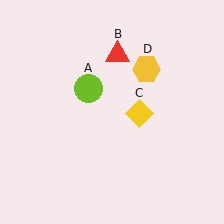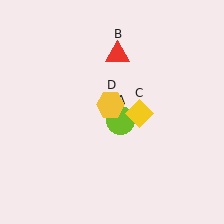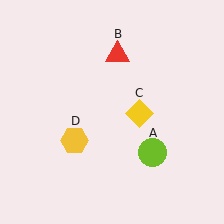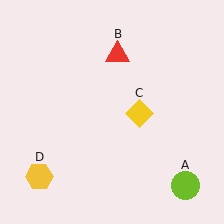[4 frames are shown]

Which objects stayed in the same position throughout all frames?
Red triangle (object B) and yellow diamond (object C) remained stationary.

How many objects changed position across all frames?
2 objects changed position: lime circle (object A), yellow hexagon (object D).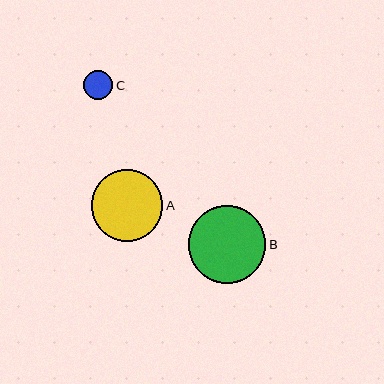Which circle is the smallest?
Circle C is the smallest with a size of approximately 29 pixels.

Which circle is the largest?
Circle B is the largest with a size of approximately 77 pixels.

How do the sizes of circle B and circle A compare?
Circle B and circle A are approximately the same size.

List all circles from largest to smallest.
From largest to smallest: B, A, C.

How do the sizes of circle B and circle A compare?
Circle B and circle A are approximately the same size.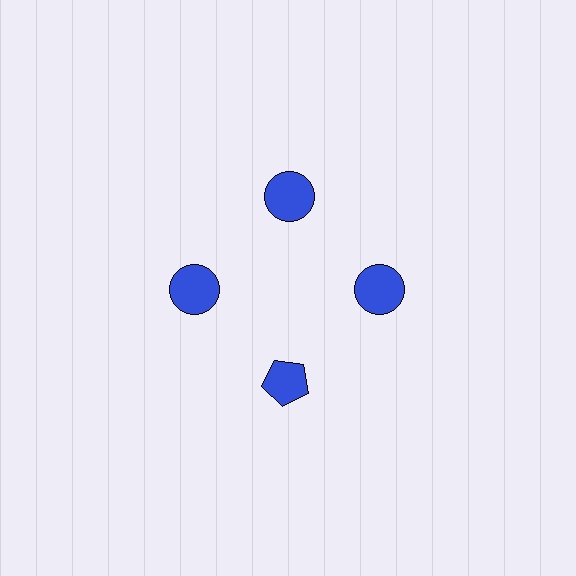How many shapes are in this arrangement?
There are 4 shapes arranged in a ring pattern.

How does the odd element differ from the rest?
It has a different shape: pentagon instead of circle.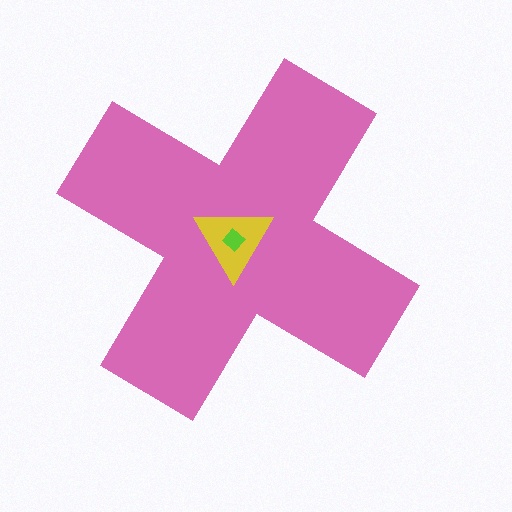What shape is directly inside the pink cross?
The yellow triangle.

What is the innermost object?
The lime diamond.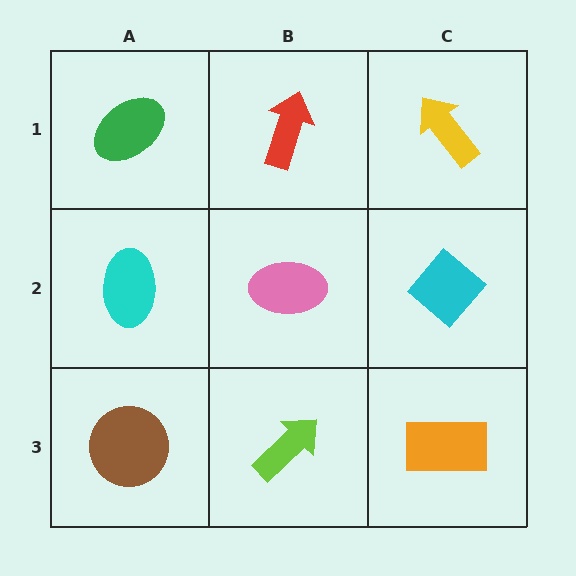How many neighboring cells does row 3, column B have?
3.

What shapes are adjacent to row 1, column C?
A cyan diamond (row 2, column C), a red arrow (row 1, column B).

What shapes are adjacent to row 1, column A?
A cyan ellipse (row 2, column A), a red arrow (row 1, column B).